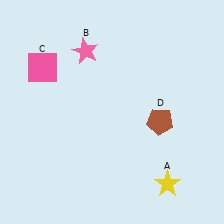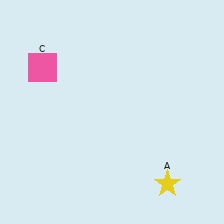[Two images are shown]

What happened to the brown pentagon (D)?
The brown pentagon (D) was removed in Image 2. It was in the bottom-right area of Image 1.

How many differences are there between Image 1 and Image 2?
There are 2 differences between the two images.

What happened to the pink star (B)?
The pink star (B) was removed in Image 2. It was in the top-left area of Image 1.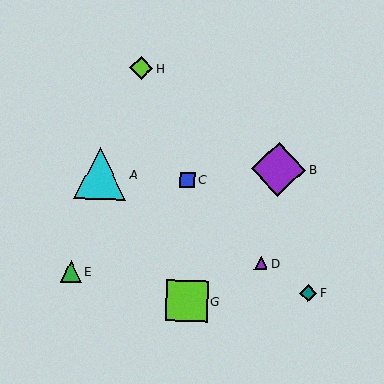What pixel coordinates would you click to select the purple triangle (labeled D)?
Click at (261, 263) to select the purple triangle D.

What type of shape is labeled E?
Shape E is a green triangle.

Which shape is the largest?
The purple diamond (labeled B) is the largest.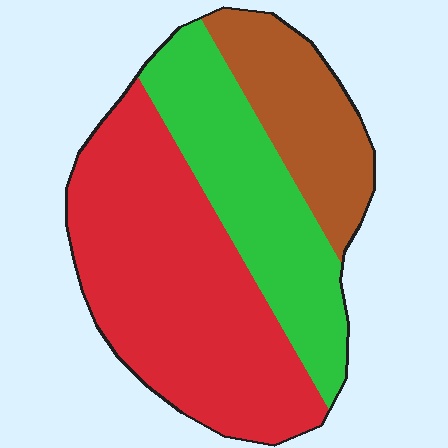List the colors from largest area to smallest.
From largest to smallest: red, green, brown.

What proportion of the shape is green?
Green covers around 30% of the shape.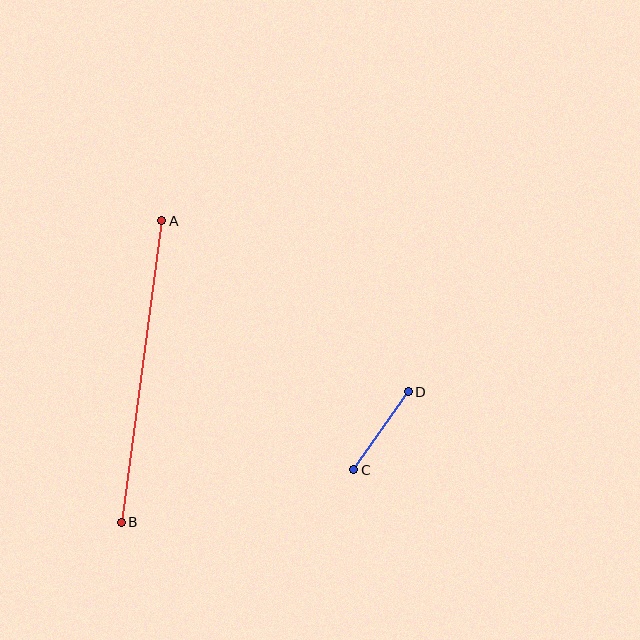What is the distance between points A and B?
The distance is approximately 304 pixels.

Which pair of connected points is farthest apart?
Points A and B are farthest apart.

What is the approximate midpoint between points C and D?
The midpoint is at approximately (381, 431) pixels.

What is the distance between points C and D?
The distance is approximately 95 pixels.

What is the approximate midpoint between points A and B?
The midpoint is at approximately (142, 372) pixels.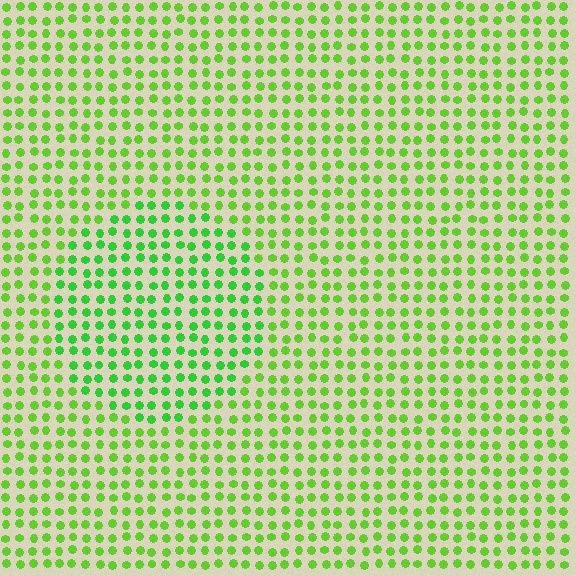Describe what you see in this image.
The image is filled with small lime elements in a uniform arrangement. A circle-shaped region is visible where the elements are tinted to a slightly different hue, forming a subtle color boundary.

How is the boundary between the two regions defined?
The boundary is defined purely by a slight shift in hue (about 22 degrees). Spacing, size, and orientation are identical on both sides.